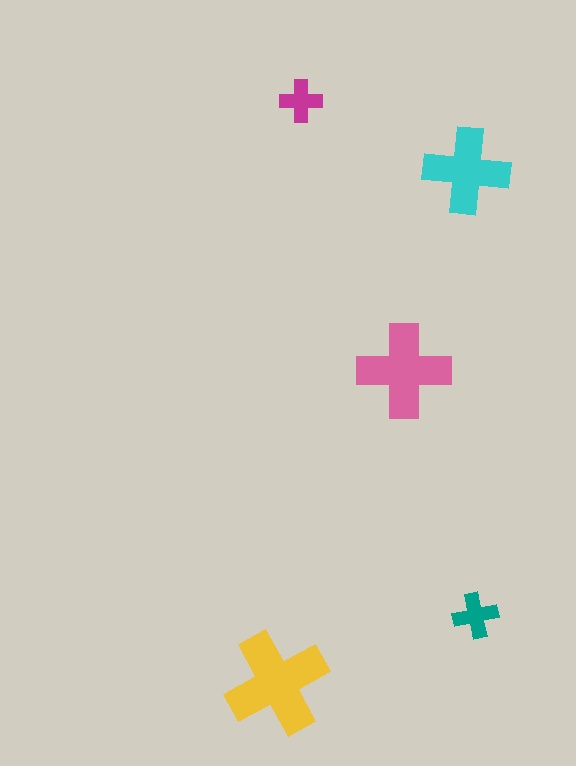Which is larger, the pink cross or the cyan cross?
The pink one.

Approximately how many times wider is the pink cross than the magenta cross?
About 2 times wider.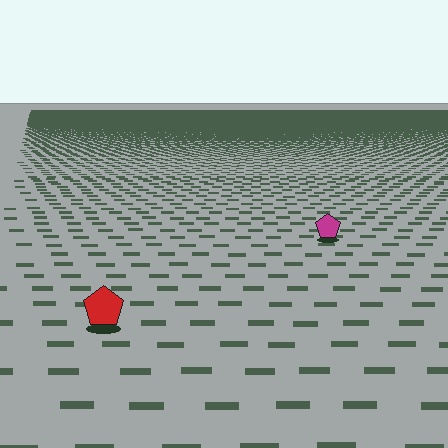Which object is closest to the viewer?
The red pentagon is closest. The texture marks near it are larger and more spread out.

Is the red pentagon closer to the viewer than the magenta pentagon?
Yes. The red pentagon is closer — you can tell from the texture gradient: the ground texture is coarser near it.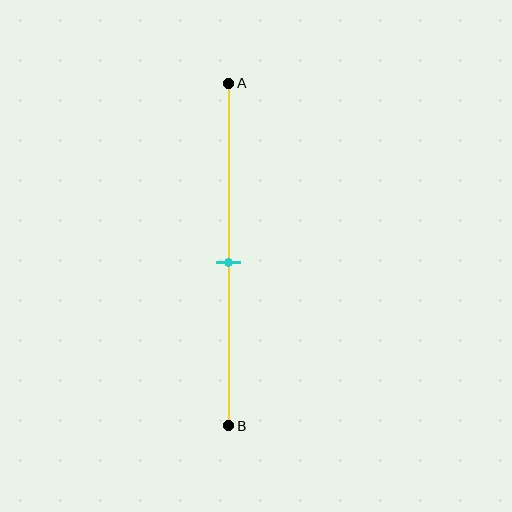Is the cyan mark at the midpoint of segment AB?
Yes, the mark is approximately at the midpoint.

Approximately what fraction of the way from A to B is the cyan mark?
The cyan mark is approximately 50% of the way from A to B.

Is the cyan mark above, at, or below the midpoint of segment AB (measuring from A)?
The cyan mark is approximately at the midpoint of segment AB.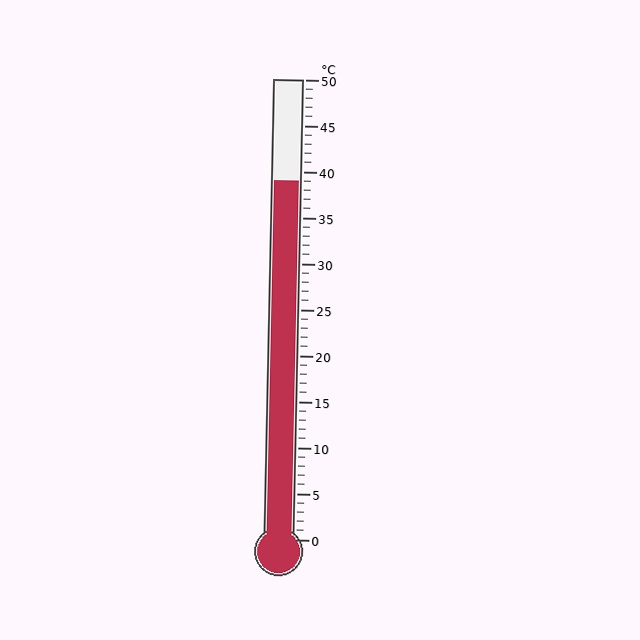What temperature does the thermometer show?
The thermometer shows approximately 39°C.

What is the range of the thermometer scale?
The thermometer scale ranges from 0°C to 50°C.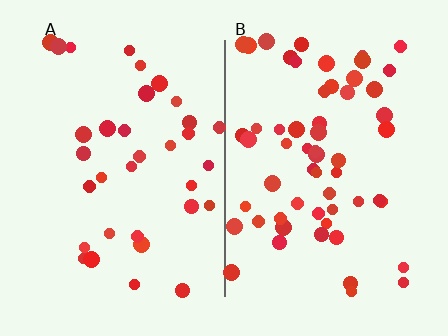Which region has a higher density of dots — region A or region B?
B (the right).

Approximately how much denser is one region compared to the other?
Approximately 1.7× — region B over region A.